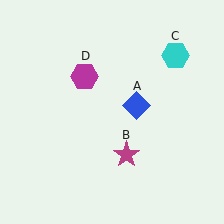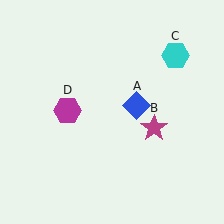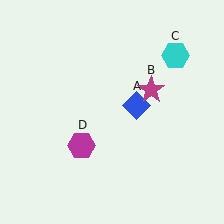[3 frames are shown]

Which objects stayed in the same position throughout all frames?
Blue diamond (object A) and cyan hexagon (object C) remained stationary.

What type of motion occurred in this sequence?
The magenta star (object B), magenta hexagon (object D) rotated counterclockwise around the center of the scene.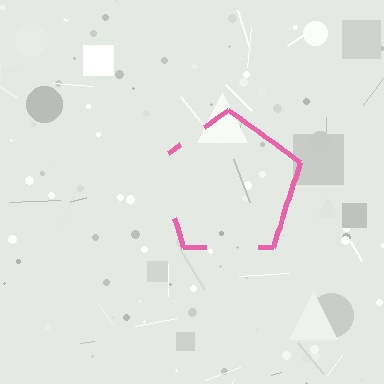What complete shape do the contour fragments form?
The contour fragments form a pentagon.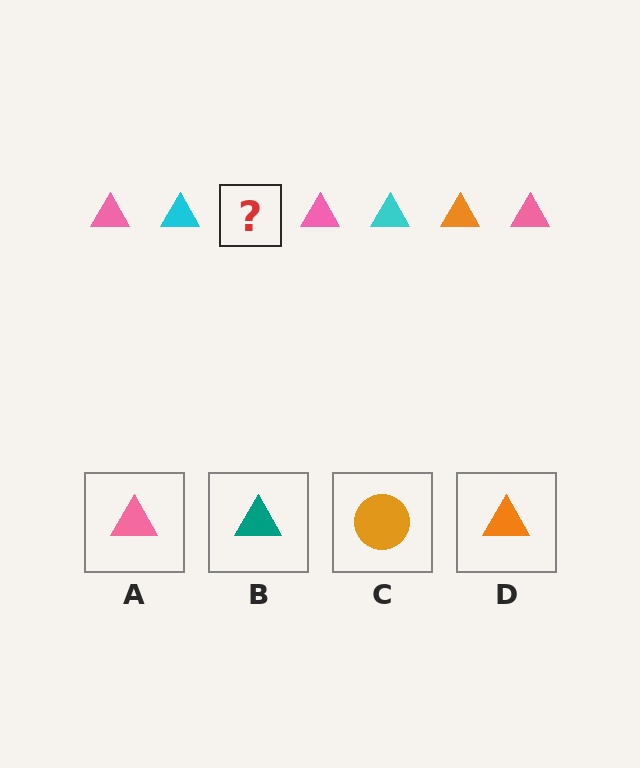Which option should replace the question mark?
Option D.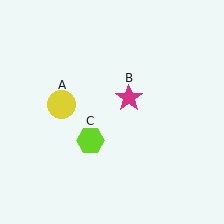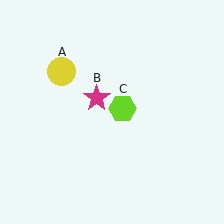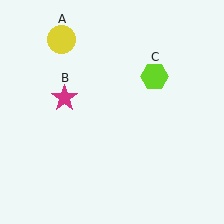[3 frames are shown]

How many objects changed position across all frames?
3 objects changed position: yellow circle (object A), magenta star (object B), lime hexagon (object C).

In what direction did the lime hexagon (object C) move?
The lime hexagon (object C) moved up and to the right.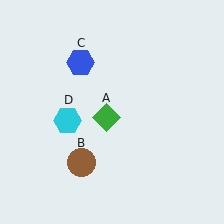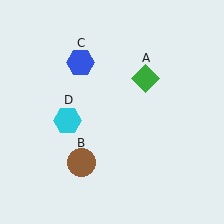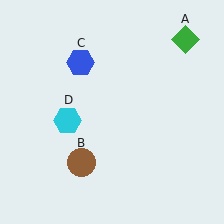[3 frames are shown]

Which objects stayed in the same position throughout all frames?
Brown circle (object B) and blue hexagon (object C) and cyan hexagon (object D) remained stationary.